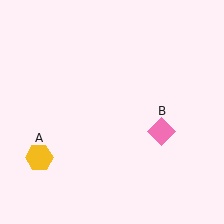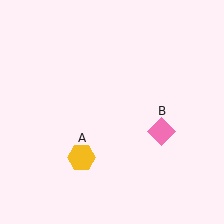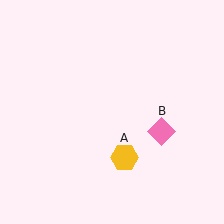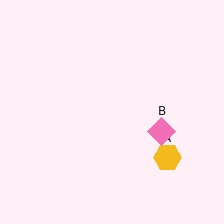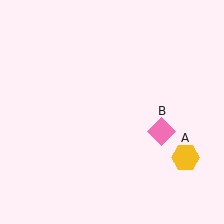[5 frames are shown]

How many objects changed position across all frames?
1 object changed position: yellow hexagon (object A).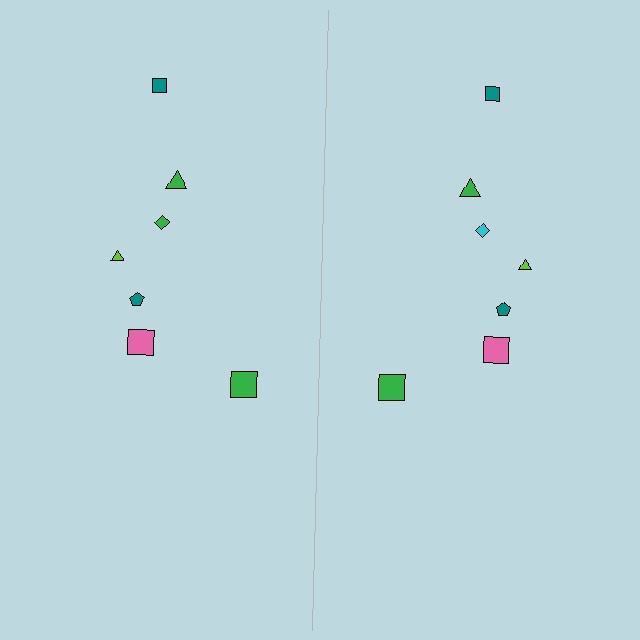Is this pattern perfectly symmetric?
No, the pattern is not perfectly symmetric. The cyan diamond on the right side breaks the symmetry — its mirror counterpart is green.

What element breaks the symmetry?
The cyan diamond on the right side breaks the symmetry — its mirror counterpart is green.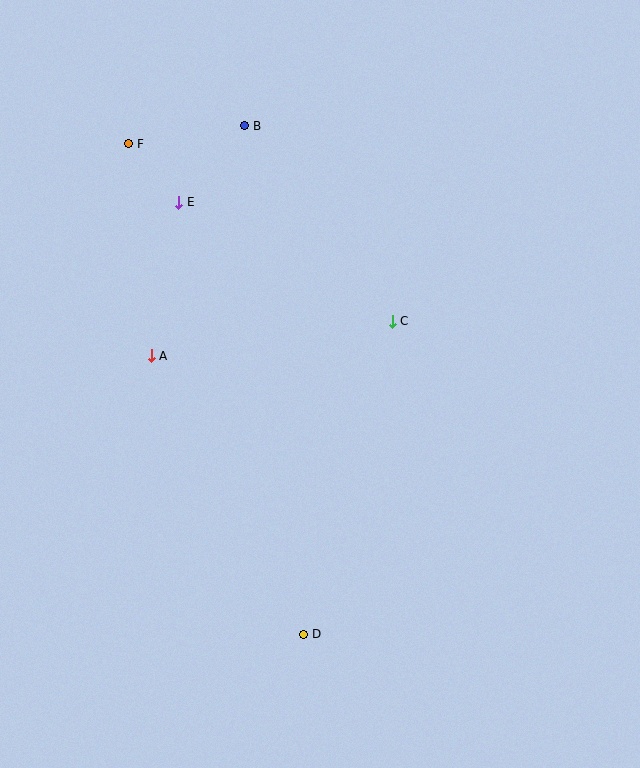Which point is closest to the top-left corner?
Point F is closest to the top-left corner.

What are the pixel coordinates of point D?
Point D is at (304, 634).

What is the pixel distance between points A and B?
The distance between A and B is 248 pixels.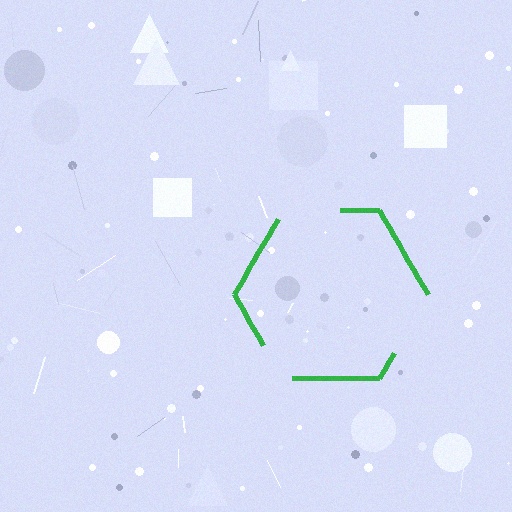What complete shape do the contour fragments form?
The contour fragments form a hexagon.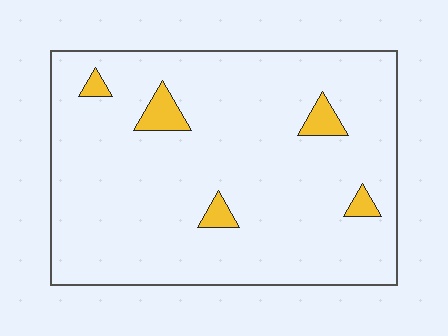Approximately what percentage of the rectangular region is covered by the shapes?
Approximately 5%.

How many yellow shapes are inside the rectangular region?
5.